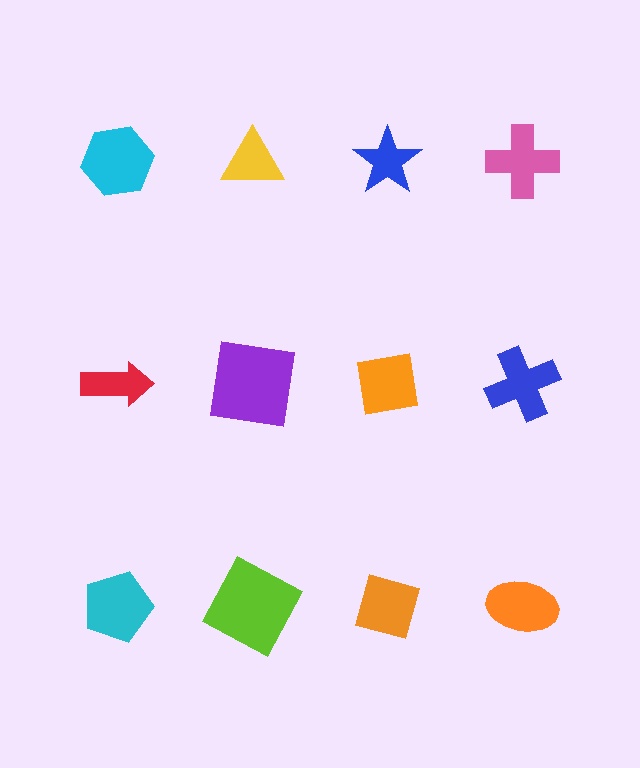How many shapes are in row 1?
4 shapes.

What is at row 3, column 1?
A cyan pentagon.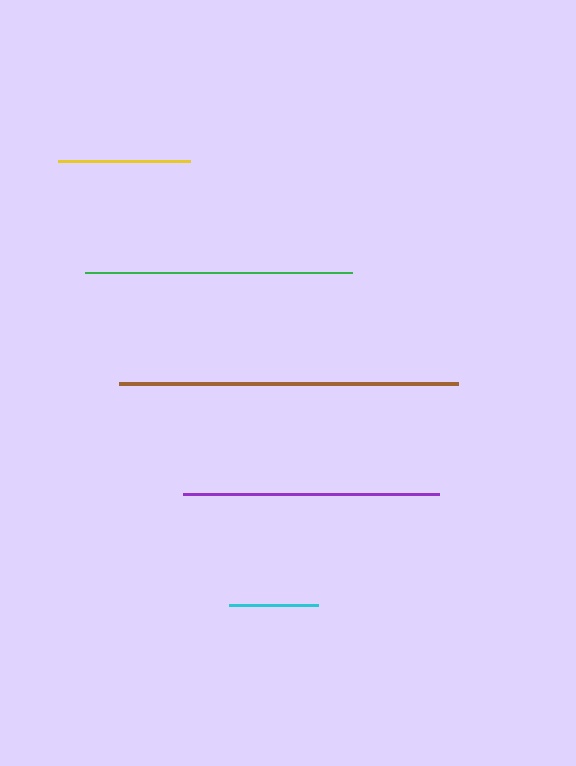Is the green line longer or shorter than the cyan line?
The green line is longer than the cyan line.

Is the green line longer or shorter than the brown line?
The brown line is longer than the green line.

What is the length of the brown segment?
The brown segment is approximately 339 pixels long.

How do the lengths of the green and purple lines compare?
The green and purple lines are approximately the same length.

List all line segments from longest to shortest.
From longest to shortest: brown, green, purple, yellow, cyan.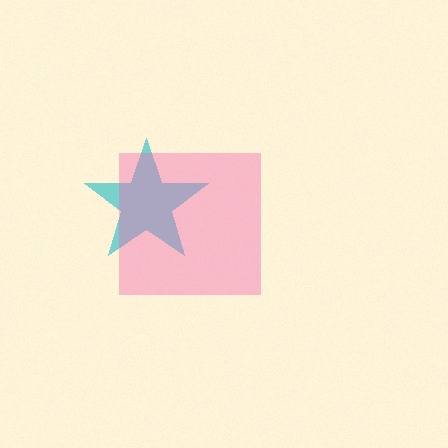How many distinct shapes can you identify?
There are 2 distinct shapes: a cyan star, a pink square.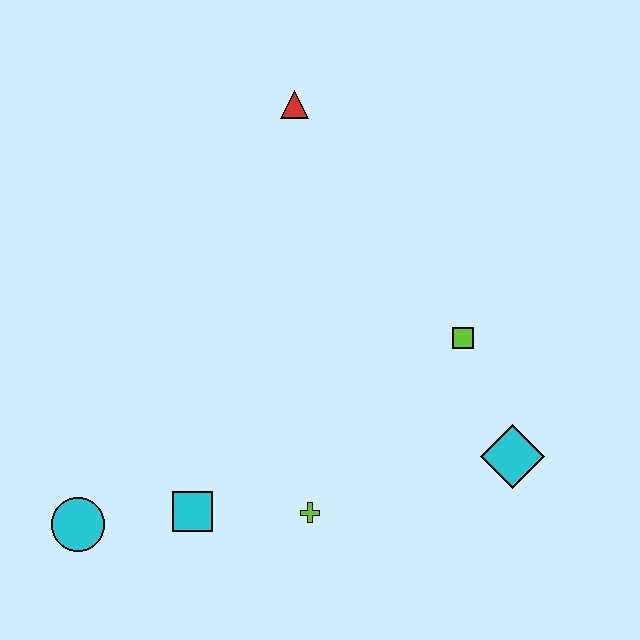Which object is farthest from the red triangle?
The cyan circle is farthest from the red triangle.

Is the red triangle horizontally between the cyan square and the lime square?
Yes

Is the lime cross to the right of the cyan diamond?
No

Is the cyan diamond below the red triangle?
Yes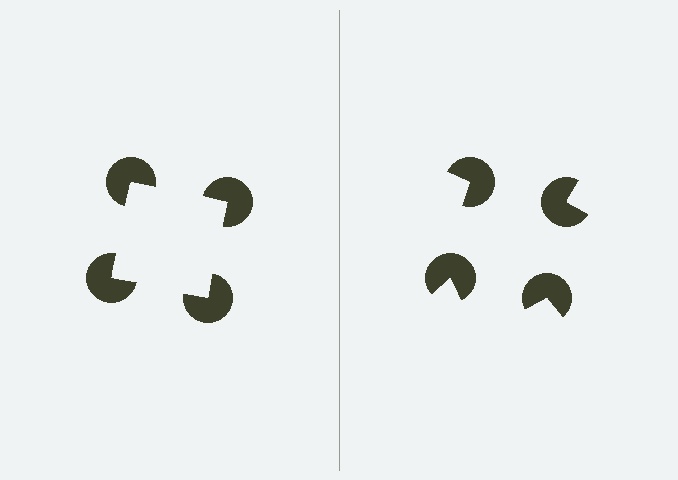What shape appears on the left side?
An illusory square.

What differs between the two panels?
The pac-man discs are positioned identically on both sides; only the wedge orientations differ. On the left they align to a square; on the right they are misaligned.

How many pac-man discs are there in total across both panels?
8 — 4 on each side.